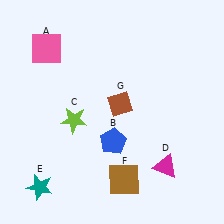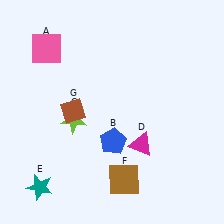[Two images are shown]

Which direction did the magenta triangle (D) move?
The magenta triangle (D) moved left.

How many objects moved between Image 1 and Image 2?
2 objects moved between the two images.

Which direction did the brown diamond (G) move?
The brown diamond (G) moved left.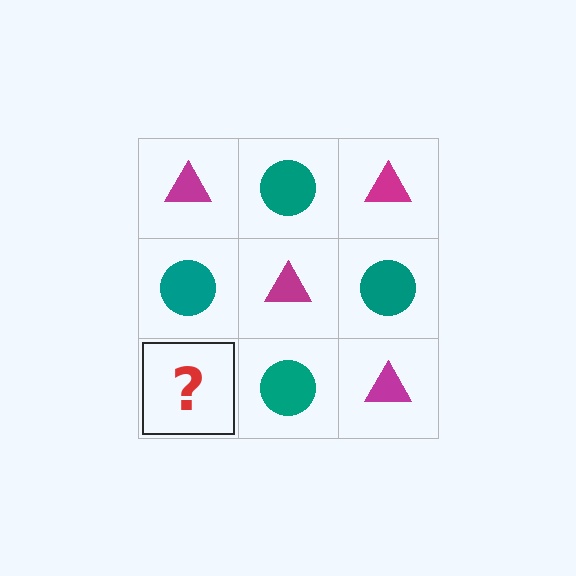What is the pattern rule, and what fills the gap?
The rule is that it alternates magenta triangle and teal circle in a checkerboard pattern. The gap should be filled with a magenta triangle.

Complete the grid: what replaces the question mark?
The question mark should be replaced with a magenta triangle.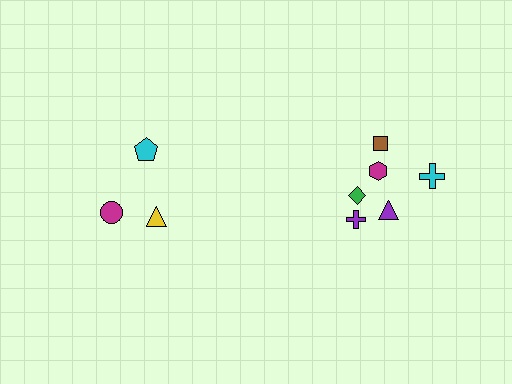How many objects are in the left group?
There are 3 objects.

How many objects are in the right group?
There are 6 objects.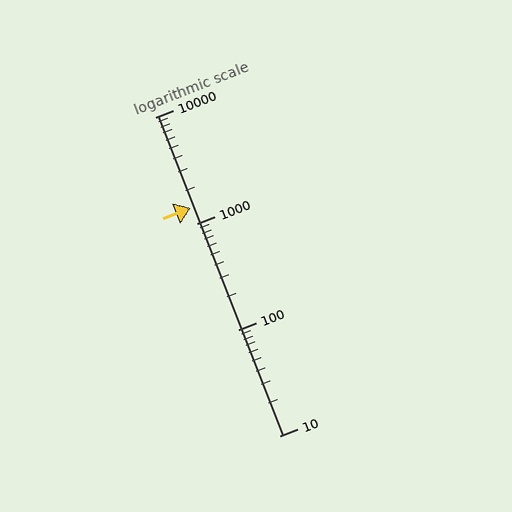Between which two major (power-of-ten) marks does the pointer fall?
The pointer is between 1000 and 10000.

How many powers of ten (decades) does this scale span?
The scale spans 3 decades, from 10 to 10000.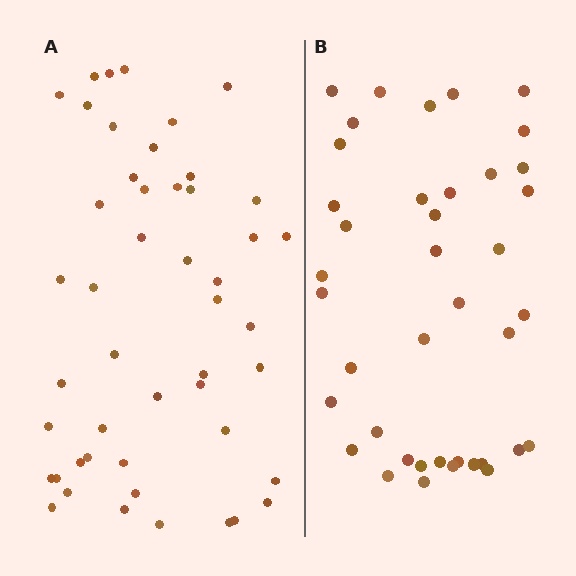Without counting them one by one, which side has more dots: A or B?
Region A (the left region) has more dots.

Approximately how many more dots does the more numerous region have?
Region A has roughly 8 or so more dots than region B.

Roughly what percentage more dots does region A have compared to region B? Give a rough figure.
About 20% more.